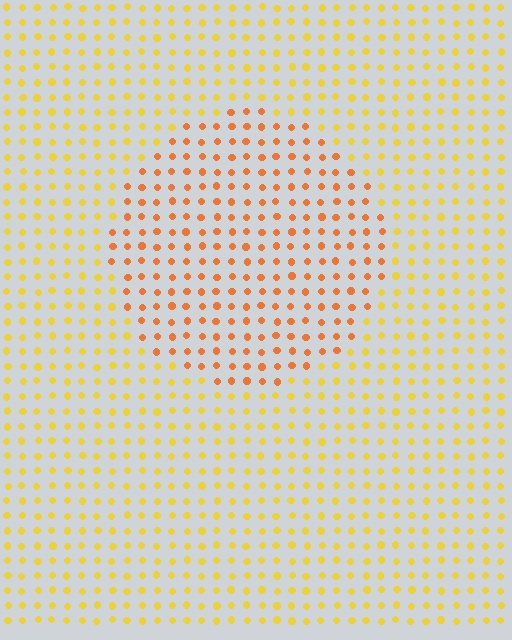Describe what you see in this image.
The image is filled with small yellow elements in a uniform arrangement. A circle-shaped region is visible where the elements are tinted to a slightly different hue, forming a subtle color boundary.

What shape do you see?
I see a circle.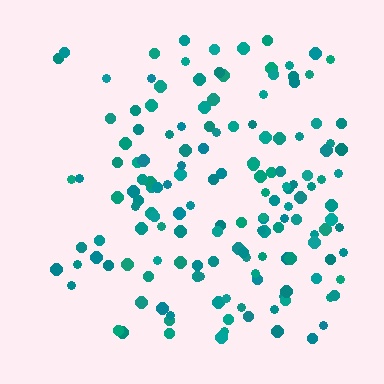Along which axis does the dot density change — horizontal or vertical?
Horizontal.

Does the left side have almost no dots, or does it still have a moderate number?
Still a moderate number, just noticeably fewer than the right.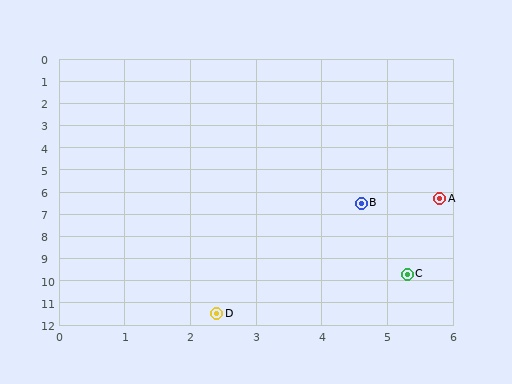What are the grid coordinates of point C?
Point C is at approximately (5.3, 9.7).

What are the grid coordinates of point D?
Point D is at approximately (2.4, 11.5).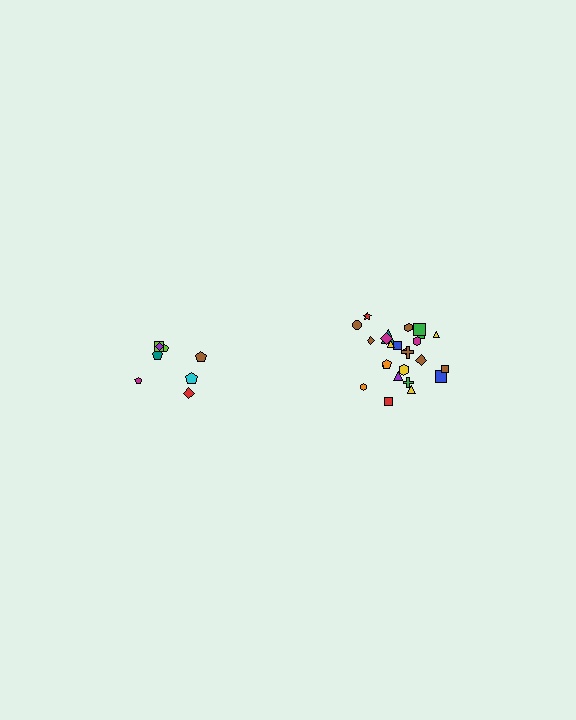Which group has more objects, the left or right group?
The right group.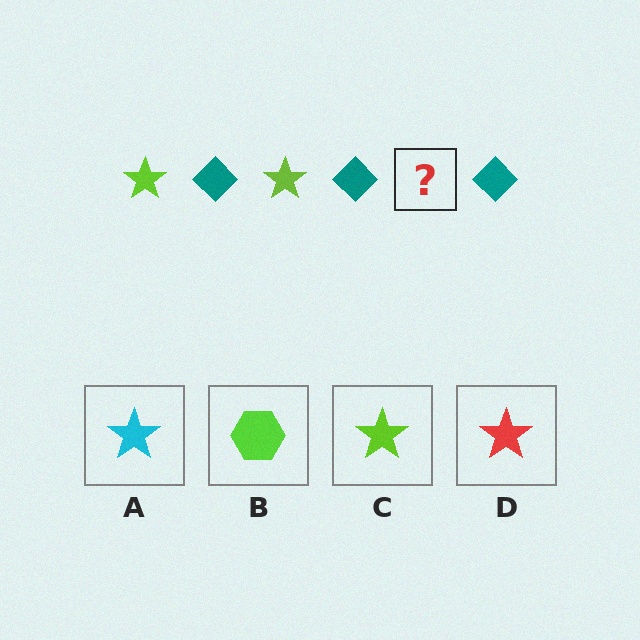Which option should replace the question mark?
Option C.